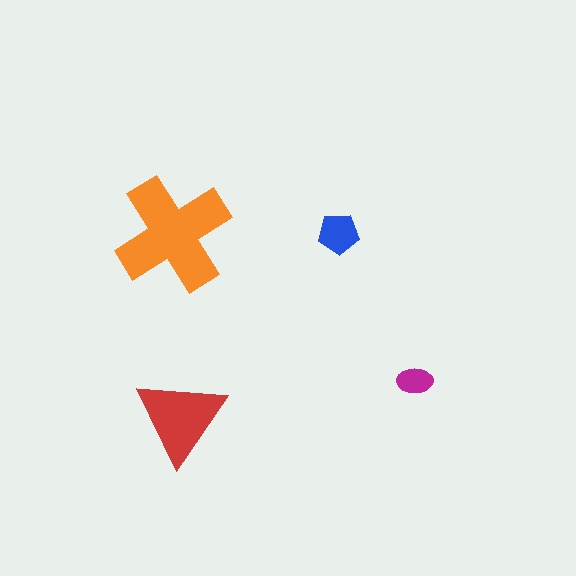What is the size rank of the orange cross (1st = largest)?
1st.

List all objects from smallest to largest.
The magenta ellipse, the blue pentagon, the red triangle, the orange cross.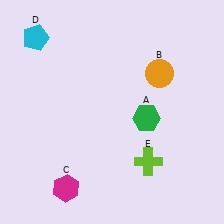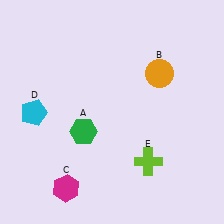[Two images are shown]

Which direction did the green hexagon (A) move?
The green hexagon (A) moved left.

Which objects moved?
The objects that moved are: the green hexagon (A), the cyan pentagon (D).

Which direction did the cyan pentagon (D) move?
The cyan pentagon (D) moved down.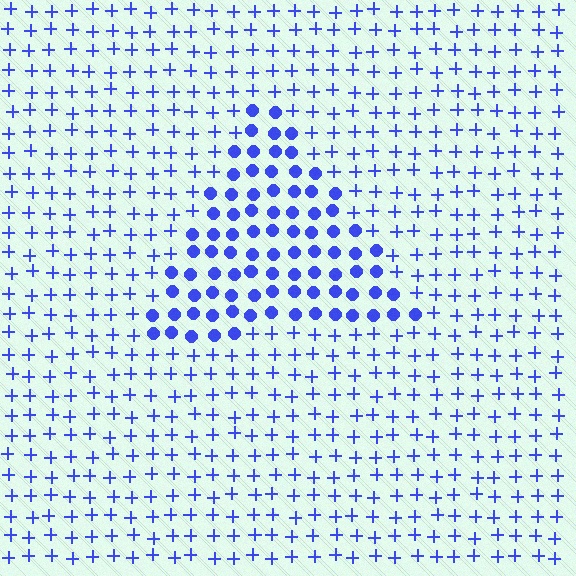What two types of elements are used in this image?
The image uses circles inside the triangle region and plus signs outside it.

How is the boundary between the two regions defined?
The boundary is defined by a change in element shape: circles inside vs. plus signs outside. All elements share the same color and spacing.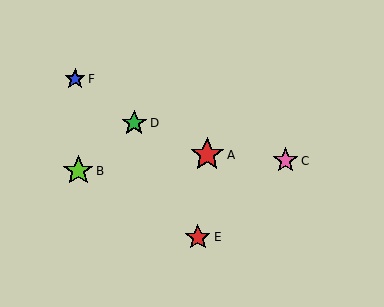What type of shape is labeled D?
Shape D is a green star.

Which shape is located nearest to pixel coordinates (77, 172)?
The lime star (labeled B) at (78, 171) is nearest to that location.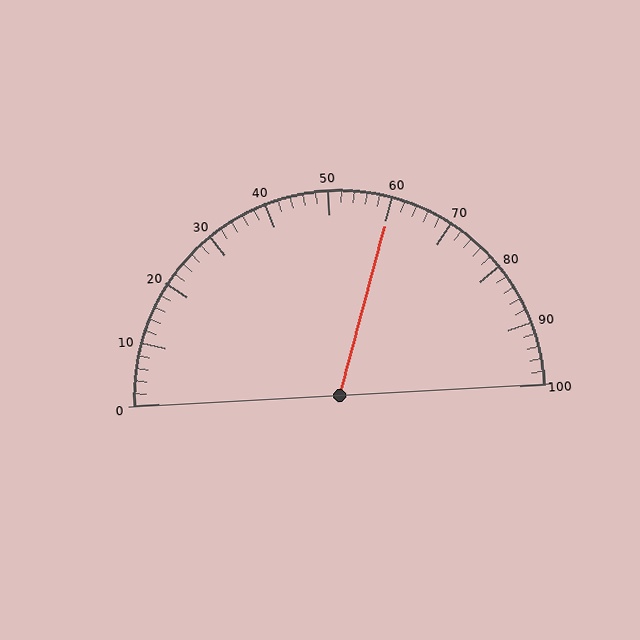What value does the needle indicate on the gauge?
The needle indicates approximately 60.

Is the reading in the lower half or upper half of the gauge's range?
The reading is in the upper half of the range (0 to 100).